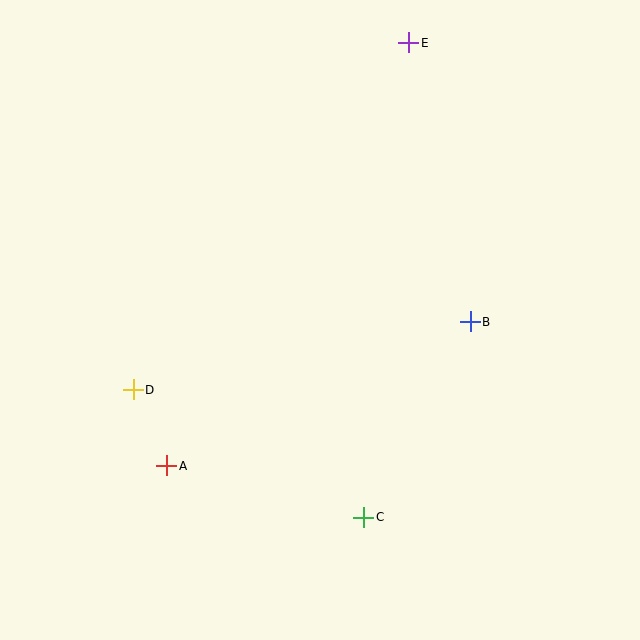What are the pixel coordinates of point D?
Point D is at (133, 390).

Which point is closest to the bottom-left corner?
Point A is closest to the bottom-left corner.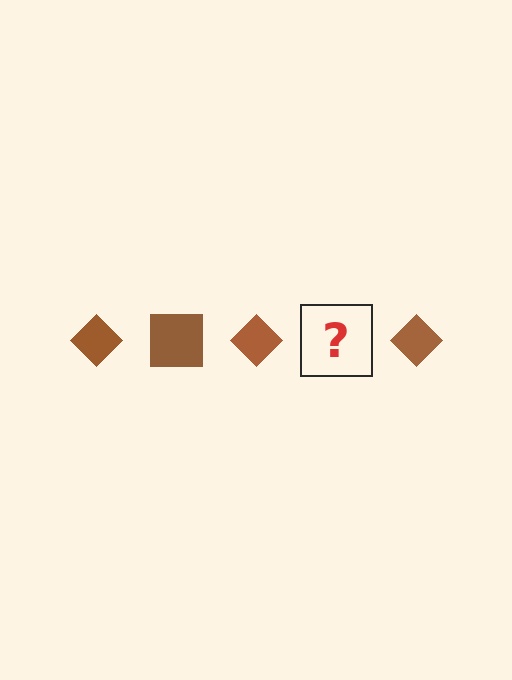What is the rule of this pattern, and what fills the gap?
The rule is that the pattern cycles through diamond, square shapes in brown. The gap should be filled with a brown square.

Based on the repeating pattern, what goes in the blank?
The blank should be a brown square.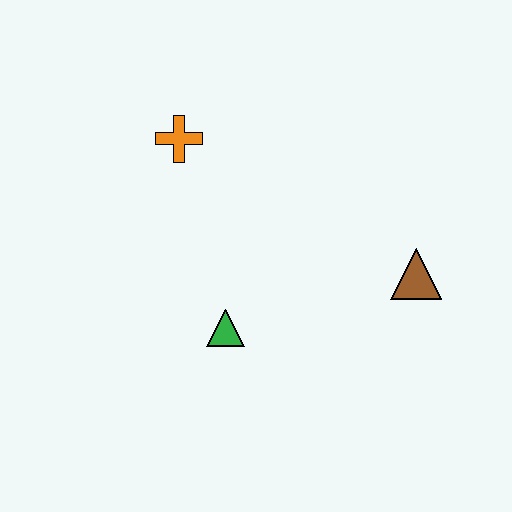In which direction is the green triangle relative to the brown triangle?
The green triangle is to the left of the brown triangle.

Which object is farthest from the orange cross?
The brown triangle is farthest from the orange cross.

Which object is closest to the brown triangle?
The green triangle is closest to the brown triangle.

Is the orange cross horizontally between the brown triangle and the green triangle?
No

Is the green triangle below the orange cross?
Yes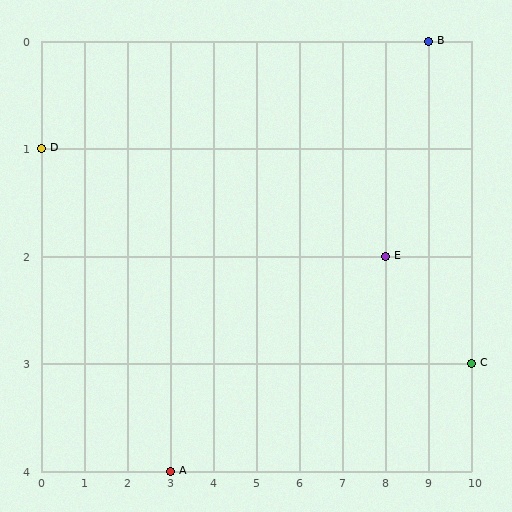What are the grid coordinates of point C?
Point C is at grid coordinates (10, 3).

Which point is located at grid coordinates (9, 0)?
Point B is at (9, 0).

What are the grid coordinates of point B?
Point B is at grid coordinates (9, 0).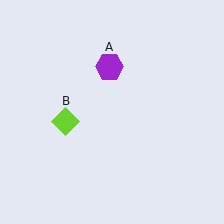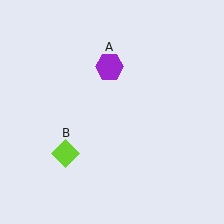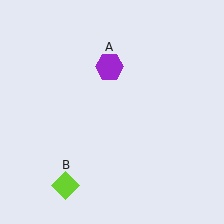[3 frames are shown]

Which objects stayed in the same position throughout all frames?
Purple hexagon (object A) remained stationary.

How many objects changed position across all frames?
1 object changed position: lime diamond (object B).